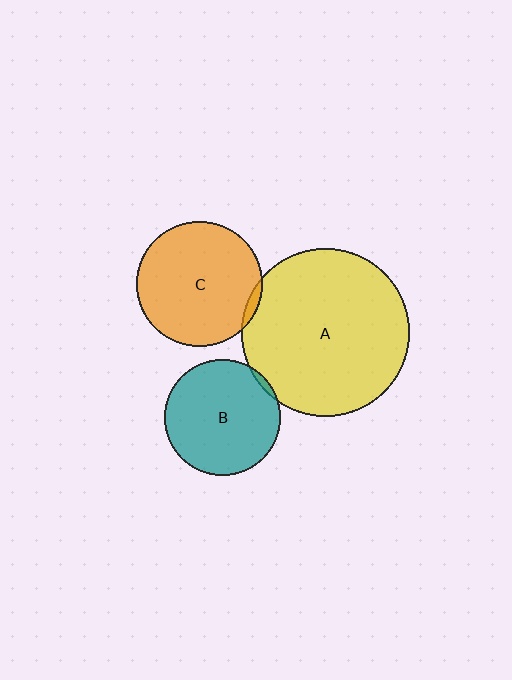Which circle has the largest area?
Circle A (yellow).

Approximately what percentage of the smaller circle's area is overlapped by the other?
Approximately 5%.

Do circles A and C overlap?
Yes.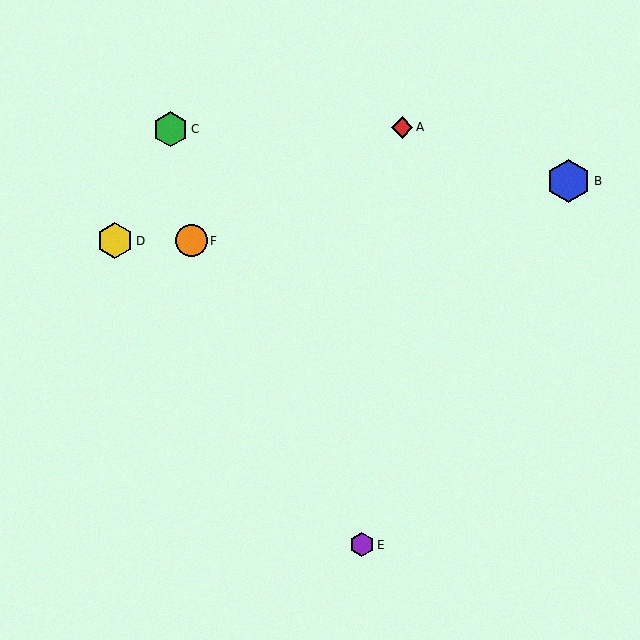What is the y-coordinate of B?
Object B is at y≈181.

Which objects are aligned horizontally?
Objects D, F are aligned horizontally.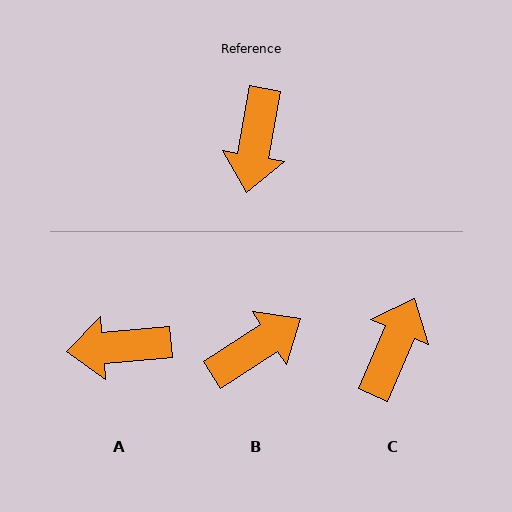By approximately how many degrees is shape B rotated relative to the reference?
Approximately 133 degrees counter-clockwise.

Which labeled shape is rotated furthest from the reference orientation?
C, about 167 degrees away.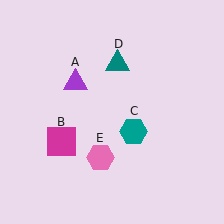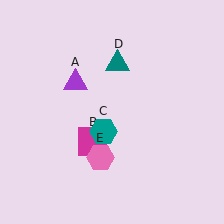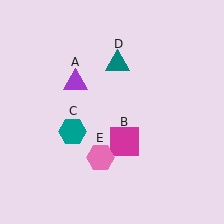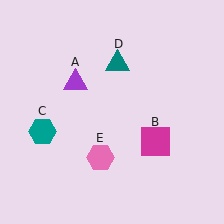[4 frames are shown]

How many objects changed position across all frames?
2 objects changed position: magenta square (object B), teal hexagon (object C).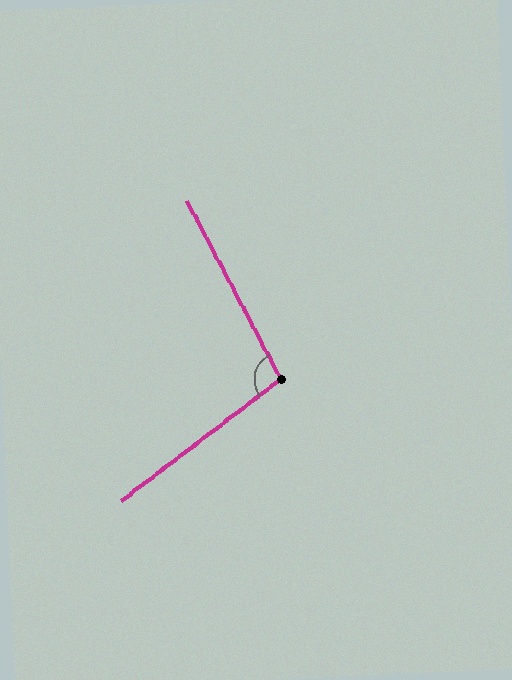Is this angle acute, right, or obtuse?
It is obtuse.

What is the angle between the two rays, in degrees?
Approximately 99 degrees.